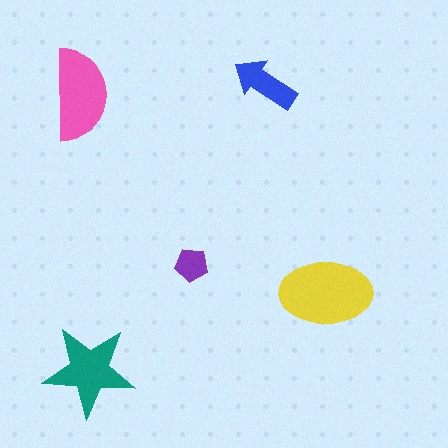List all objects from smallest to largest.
The purple pentagon, the blue arrow, the teal star, the pink semicircle, the yellow ellipse.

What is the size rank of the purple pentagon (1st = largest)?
5th.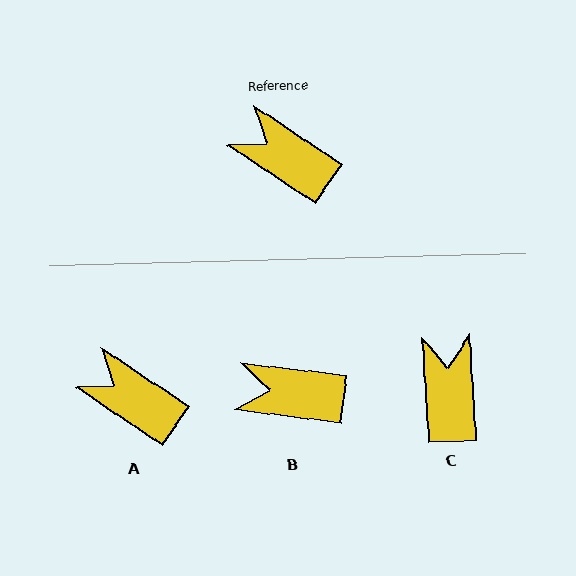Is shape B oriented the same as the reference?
No, it is off by about 27 degrees.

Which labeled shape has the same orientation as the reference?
A.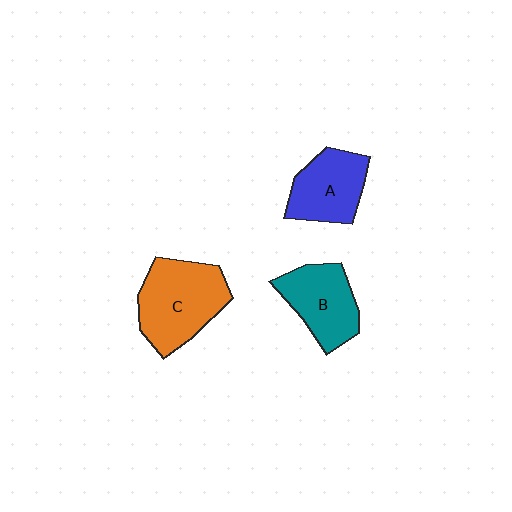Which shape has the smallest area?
Shape A (blue).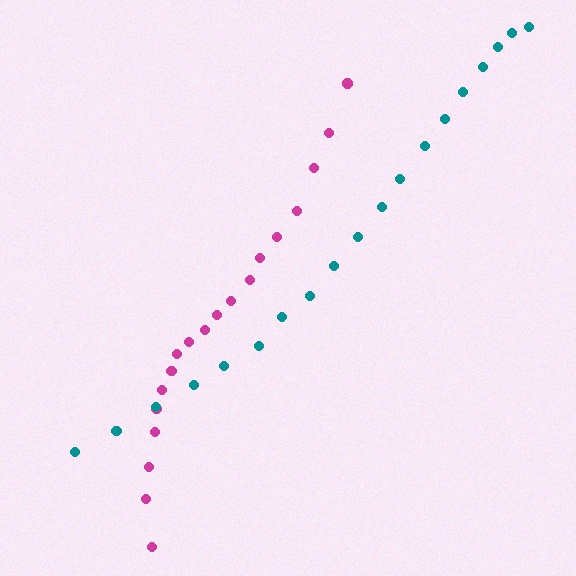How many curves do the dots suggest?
There are 2 distinct paths.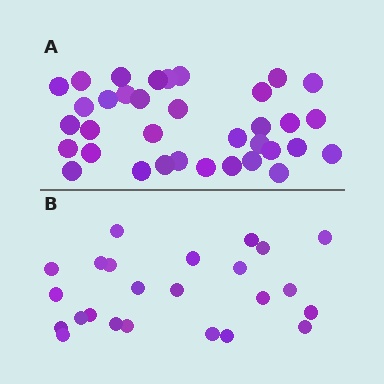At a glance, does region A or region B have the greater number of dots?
Region A (the top region) has more dots.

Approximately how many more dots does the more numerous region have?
Region A has roughly 12 or so more dots than region B.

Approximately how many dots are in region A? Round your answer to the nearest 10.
About 40 dots. (The exact count is 35, which rounds to 40.)